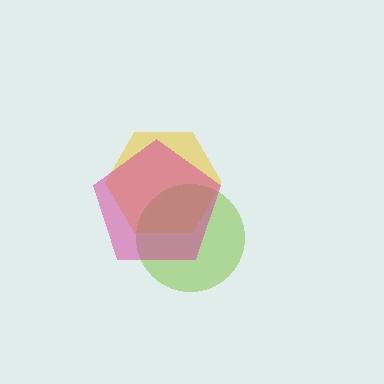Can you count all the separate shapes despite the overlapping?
Yes, there are 3 separate shapes.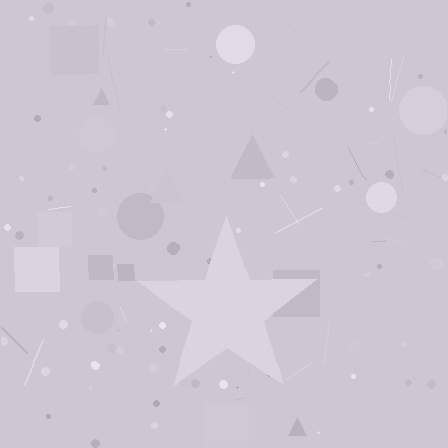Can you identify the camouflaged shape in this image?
The camouflaged shape is a star.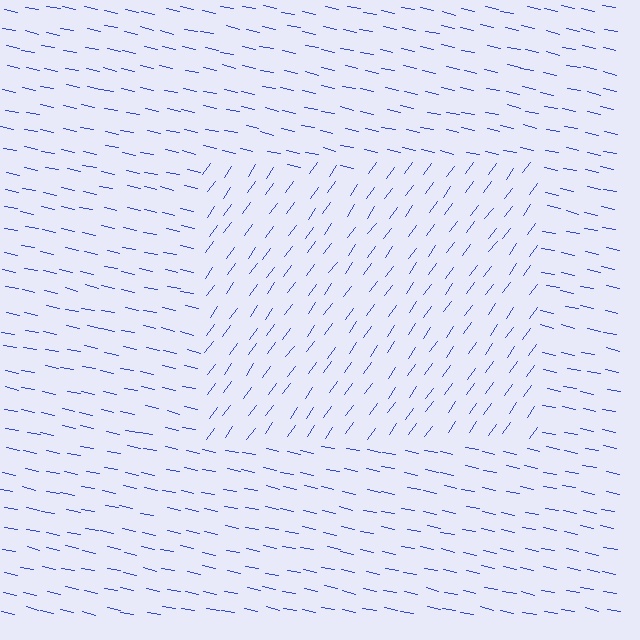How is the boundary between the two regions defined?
The boundary is defined purely by a change in line orientation (approximately 66 degrees difference). All lines are the same color and thickness.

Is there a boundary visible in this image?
Yes, there is a texture boundary formed by a change in line orientation.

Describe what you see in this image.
The image is filled with small blue line segments. A rectangle region in the image has lines oriented differently from the surrounding lines, creating a visible texture boundary.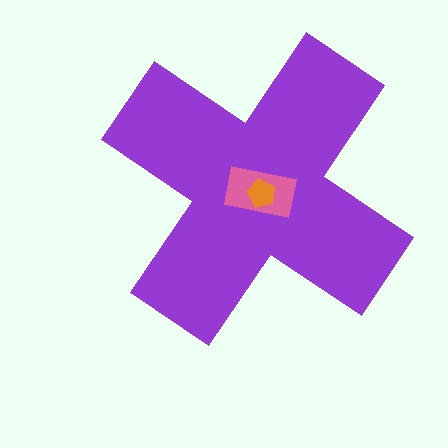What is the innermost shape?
The orange pentagon.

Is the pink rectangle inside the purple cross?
Yes.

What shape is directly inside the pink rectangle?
The orange pentagon.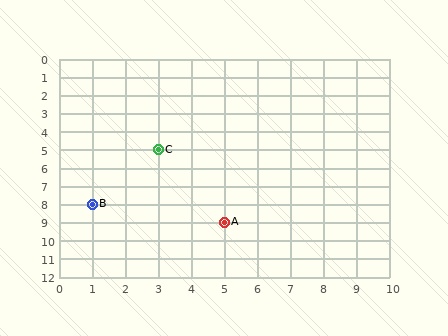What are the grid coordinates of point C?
Point C is at grid coordinates (3, 5).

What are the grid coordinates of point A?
Point A is at grid coordinates (5, 9).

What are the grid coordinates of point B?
Point B is at grid coordinates (1, 8).